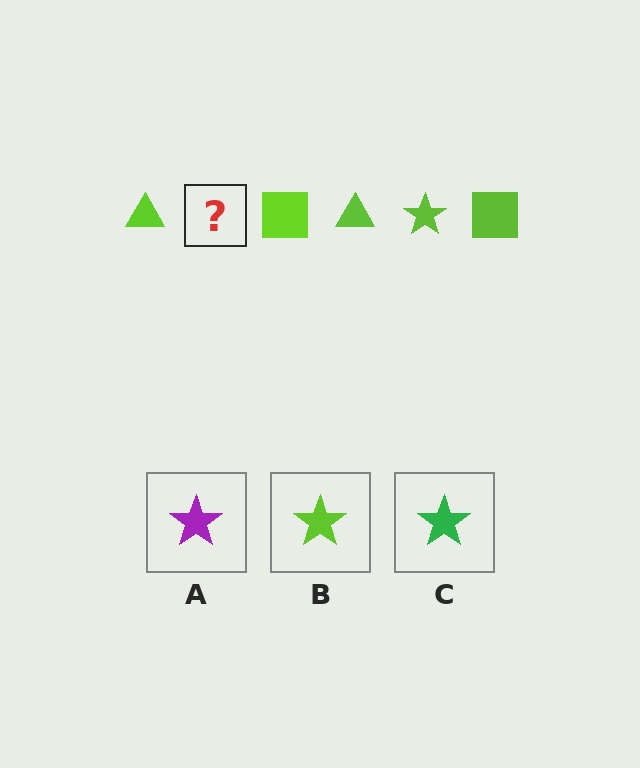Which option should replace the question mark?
Option B.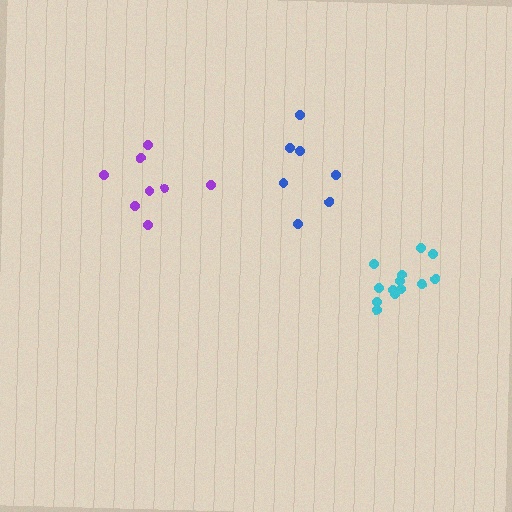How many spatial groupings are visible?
There are 3 spatial groupings.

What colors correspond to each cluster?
The clusters are colored: cyan, blue, purple.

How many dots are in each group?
Group 1: 13 dots, Group 2: 7 dots, Group 3: 8 dots (28 total).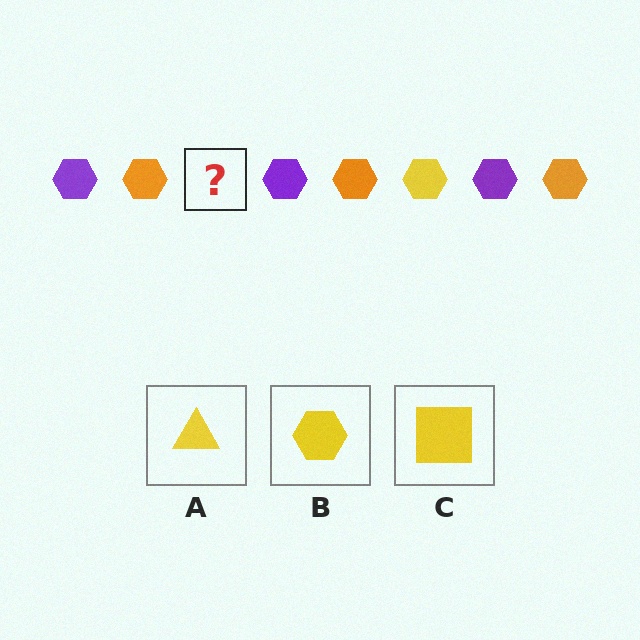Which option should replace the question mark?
Option B.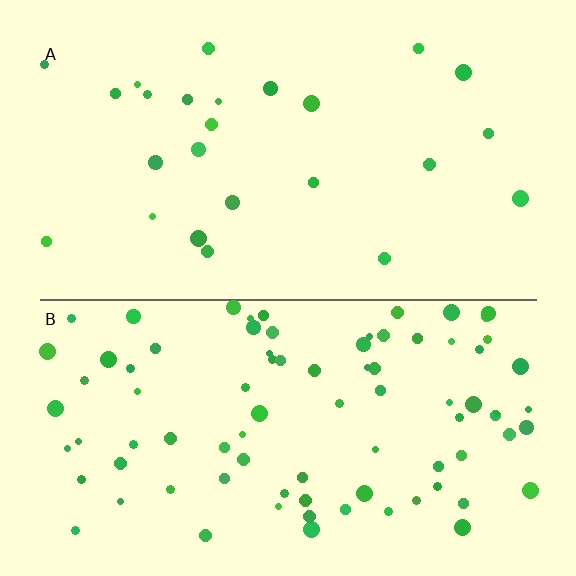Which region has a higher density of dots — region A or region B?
B (the bottom).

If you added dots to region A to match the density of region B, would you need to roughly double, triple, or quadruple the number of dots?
Approximately triple.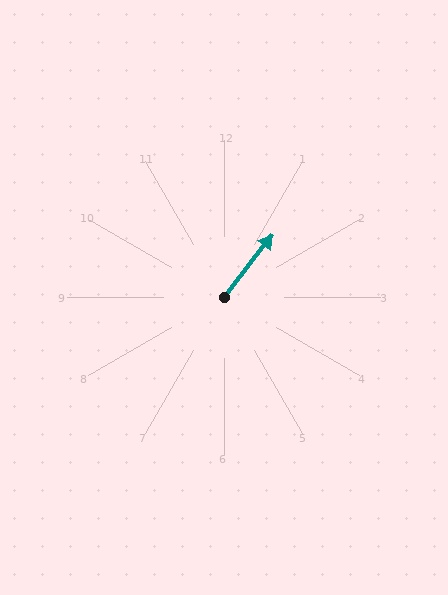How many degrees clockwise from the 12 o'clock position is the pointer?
Approximately 37 degrees.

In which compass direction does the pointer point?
Northeast.